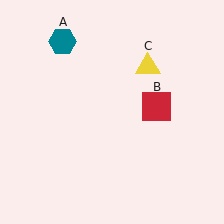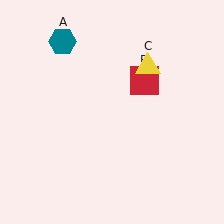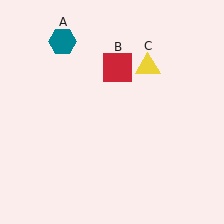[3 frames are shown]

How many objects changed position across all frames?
1 object changed position: red square (object B).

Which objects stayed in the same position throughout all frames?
Teal hexagon (object A) and yellow triangle (object C) remained stationary.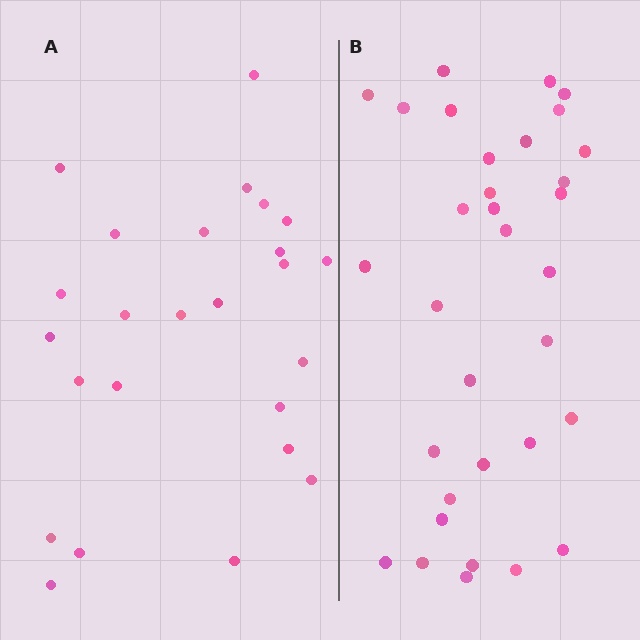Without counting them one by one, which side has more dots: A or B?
Region B (the right region) has more dots.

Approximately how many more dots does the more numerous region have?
Region B has roughly 8 or so more dots than region A.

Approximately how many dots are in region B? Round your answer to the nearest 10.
About 30 dots. (The exact count is 33, which rounds to 30.)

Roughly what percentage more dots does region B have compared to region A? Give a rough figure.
About 30% more.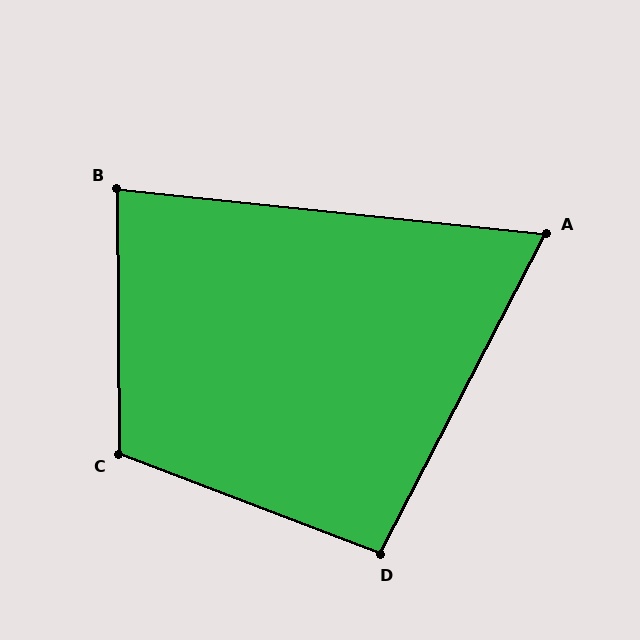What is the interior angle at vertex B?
Approximately 84 degrees (acute).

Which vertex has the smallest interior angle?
A, at approximately 69 degrees.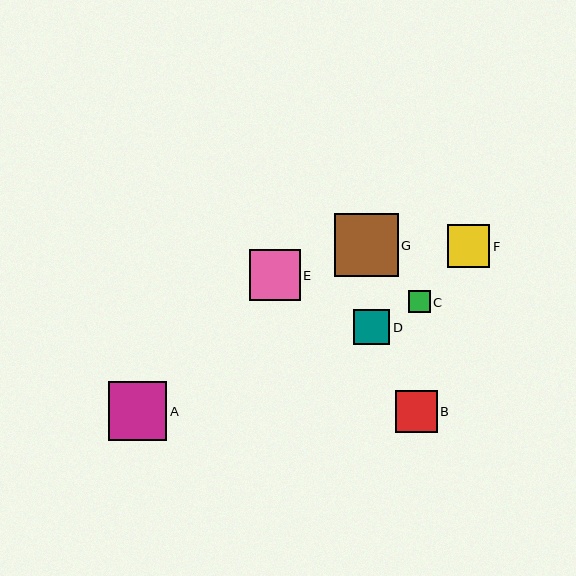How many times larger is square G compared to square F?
Square G is approximately 1.5 times the size of square F.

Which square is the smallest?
Square C is the smallest with a size of approximately 21 pixels.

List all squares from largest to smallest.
From largest to smallest: G, A, E, F, B, D, C.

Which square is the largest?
Square G is the largest with a size of approximately 63 pixels.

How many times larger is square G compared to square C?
Square G is approximately 3.0 times the size of square C.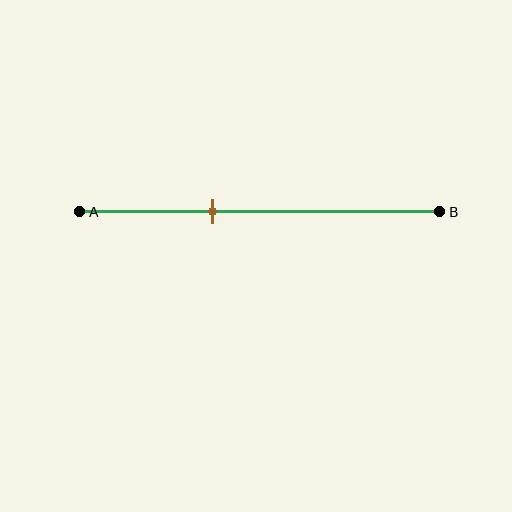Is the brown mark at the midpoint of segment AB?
No, the mark is at about 35% from A, not at the 50% midpoint.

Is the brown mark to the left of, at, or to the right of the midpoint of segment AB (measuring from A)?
The brown mark is to the left of the midpoint of segment AB.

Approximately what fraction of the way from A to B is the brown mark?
The brown mark is approximately 35% of the way from A to B.